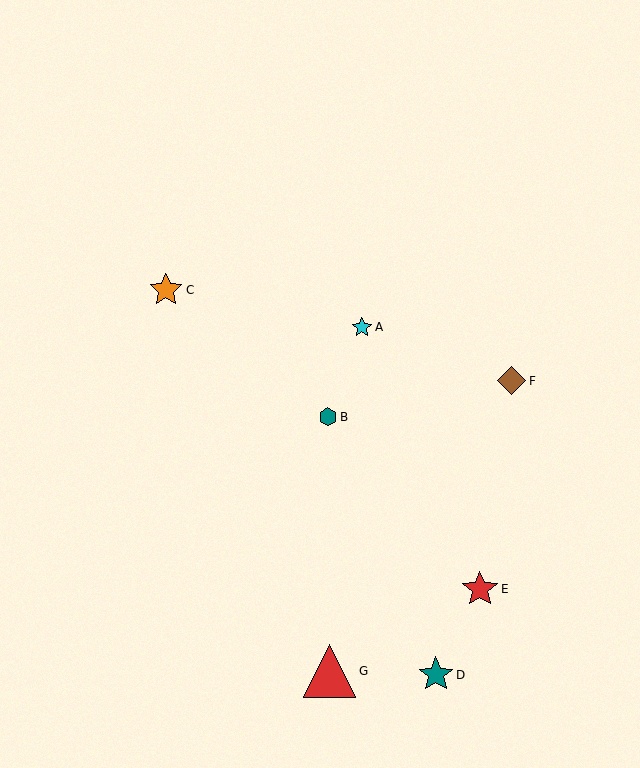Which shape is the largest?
The red triangle (labeled G) is the largest.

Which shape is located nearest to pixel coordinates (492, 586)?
The red star (labeled E) at (480, 589) is nearest to that location.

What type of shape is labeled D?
Shape D is a teal star.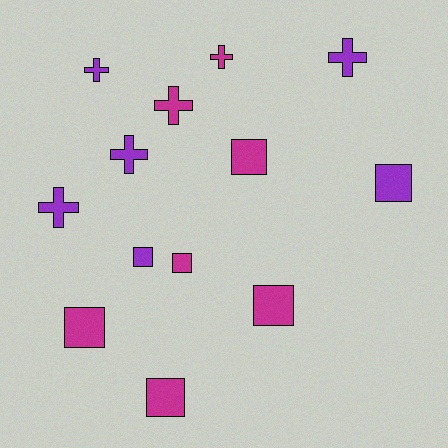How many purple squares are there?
There are 2 purple squares.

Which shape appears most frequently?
Square, with 7 objects.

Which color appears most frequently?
Magenta, with 7 objects.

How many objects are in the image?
There are 13 objects.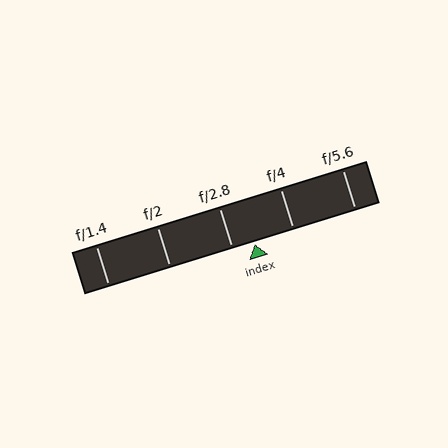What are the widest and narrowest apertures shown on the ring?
The widest aperture shown is f/1.4 and the narrowest is f/5.6.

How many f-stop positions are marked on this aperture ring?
There are 5 f-stop positions marked.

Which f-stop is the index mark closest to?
The index mark is closest to f/2.8.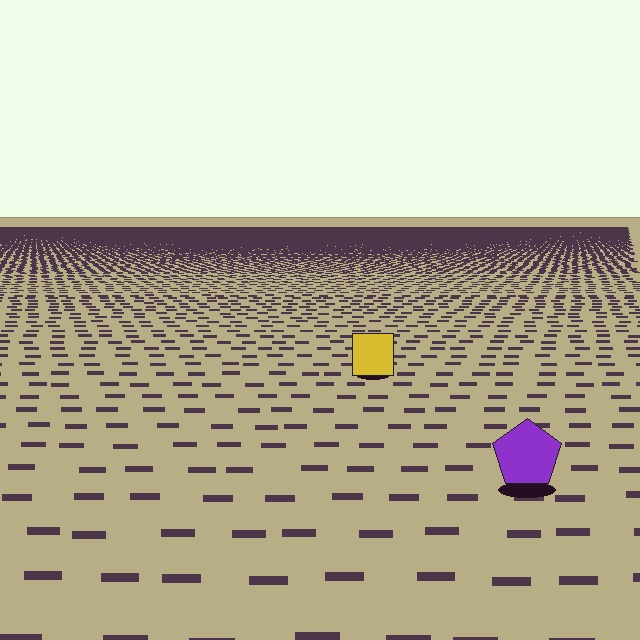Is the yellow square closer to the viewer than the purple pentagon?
No. The purple pentagon is closer — you can tell from the texture gradient: the ground texture is coarser near it.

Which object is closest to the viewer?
The purple pentagon is closest. The texture marks near it are larger and more spread out.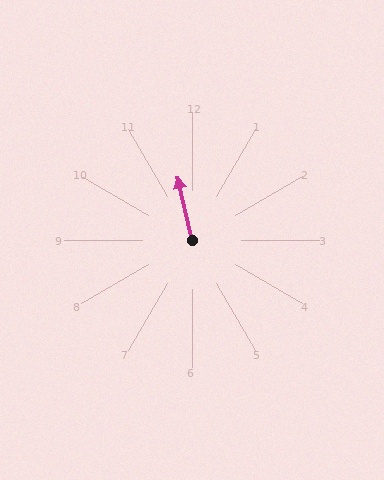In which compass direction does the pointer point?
North.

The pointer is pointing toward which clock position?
Roughly 12 o'clock.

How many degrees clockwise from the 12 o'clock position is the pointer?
Approximately 347 degrees.